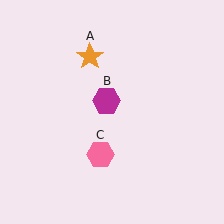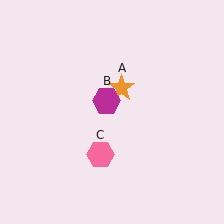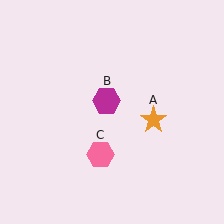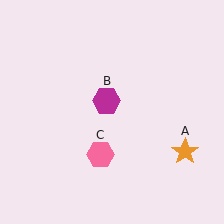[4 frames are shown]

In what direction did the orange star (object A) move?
The orange star (object A) moved down and to the right.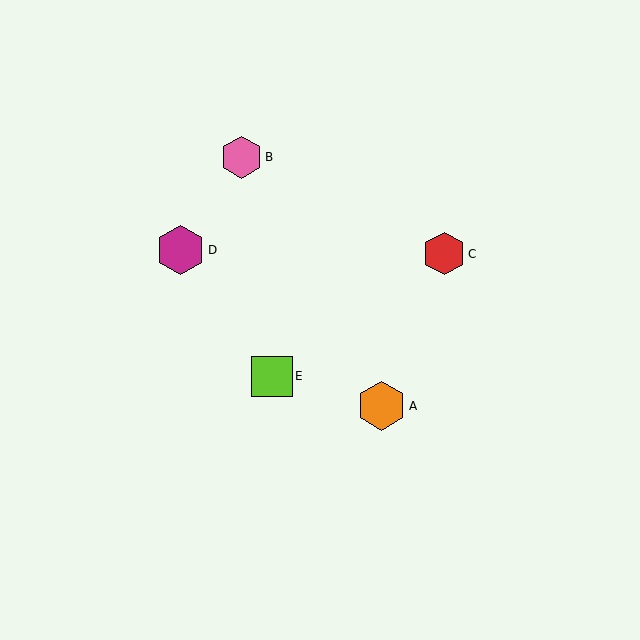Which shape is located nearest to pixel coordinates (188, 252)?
The magenta hexagon (labeled D) at (180, 250) is nearest to that location.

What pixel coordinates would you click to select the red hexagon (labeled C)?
Click at (444, 254) to select the red hexagon C.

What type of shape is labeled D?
Shape D is a magenta hexagon.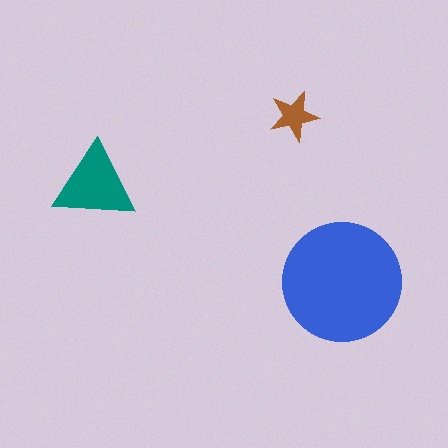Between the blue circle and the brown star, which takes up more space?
The blue circle.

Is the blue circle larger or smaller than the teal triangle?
Larger.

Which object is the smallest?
The brown star.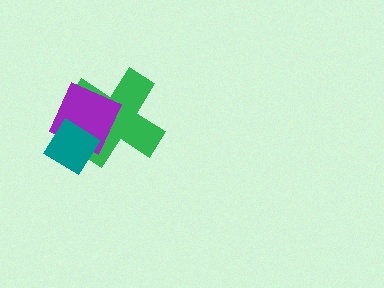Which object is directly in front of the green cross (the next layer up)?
The purple diamond is directly in front of the green cross.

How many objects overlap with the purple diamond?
2 objects overlap with the purple diamond.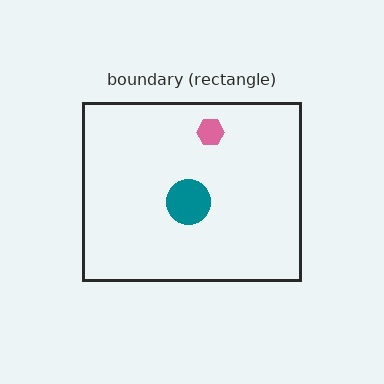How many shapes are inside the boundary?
3 inside, 0 outside.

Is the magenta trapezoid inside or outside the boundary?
Inside.